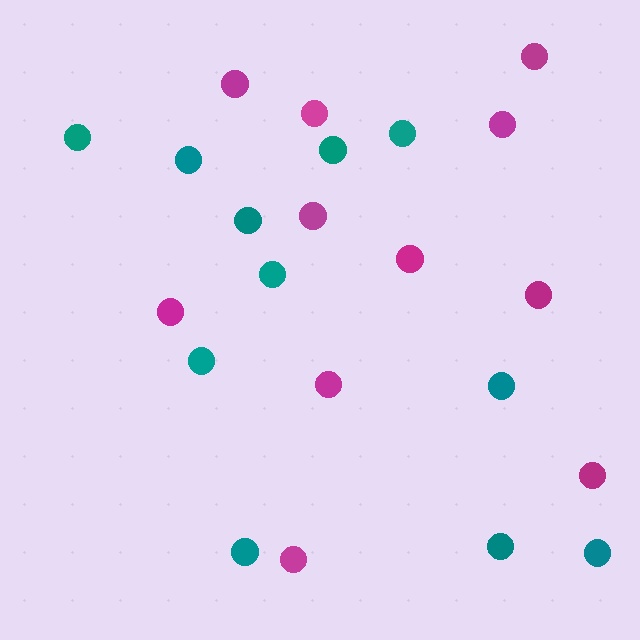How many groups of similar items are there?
There are 2 groups: one group of teal circles (11) and one group of magenta circles (11).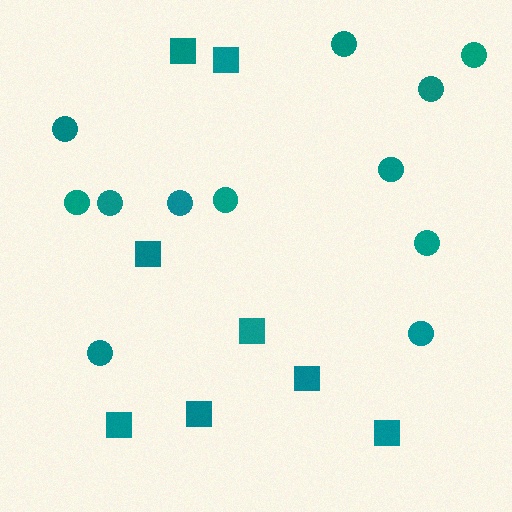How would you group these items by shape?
There are 2 groups: one group of circles (12) and one group of squares (8).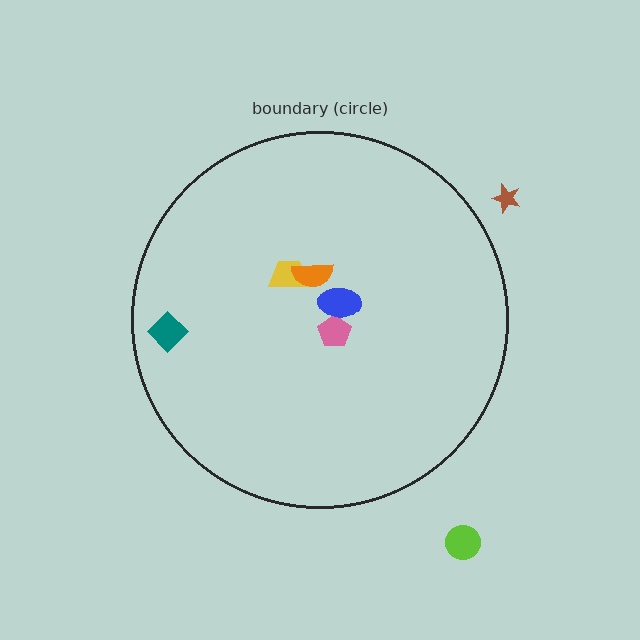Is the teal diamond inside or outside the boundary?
Inside.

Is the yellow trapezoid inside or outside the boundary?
Inside.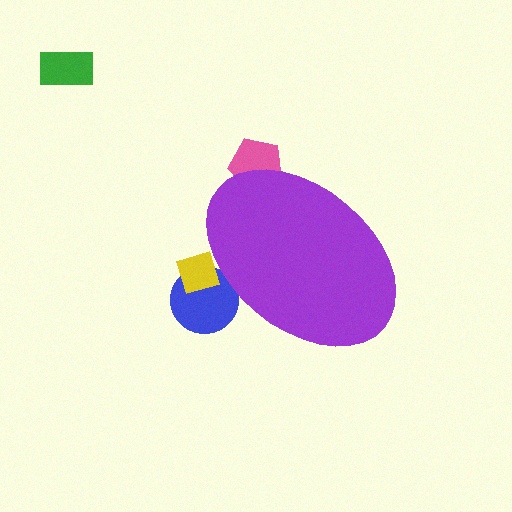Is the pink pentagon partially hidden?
Yes, the pink pentagon is partially hidden behind the purple ellipse.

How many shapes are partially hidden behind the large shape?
3 shapes are partially hidden.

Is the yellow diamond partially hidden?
Yes, the yellow diamond is partially hidden behind the purple ellipse.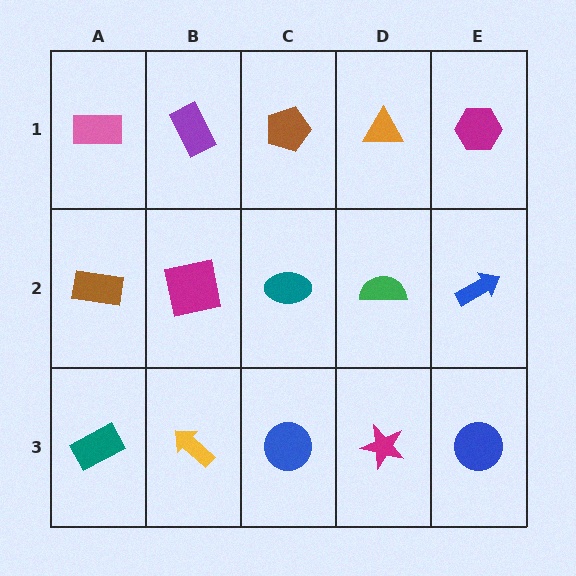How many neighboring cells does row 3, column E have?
2.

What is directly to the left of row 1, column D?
A brown pentagon.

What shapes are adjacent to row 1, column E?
A blue arrow (row 2, column E), an orange triangle (row 1, column D).